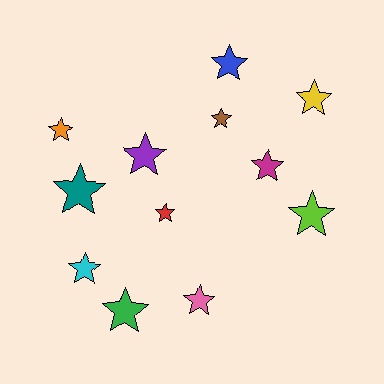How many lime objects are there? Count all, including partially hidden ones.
There is 1 lime object.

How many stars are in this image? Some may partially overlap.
There are 12 stars.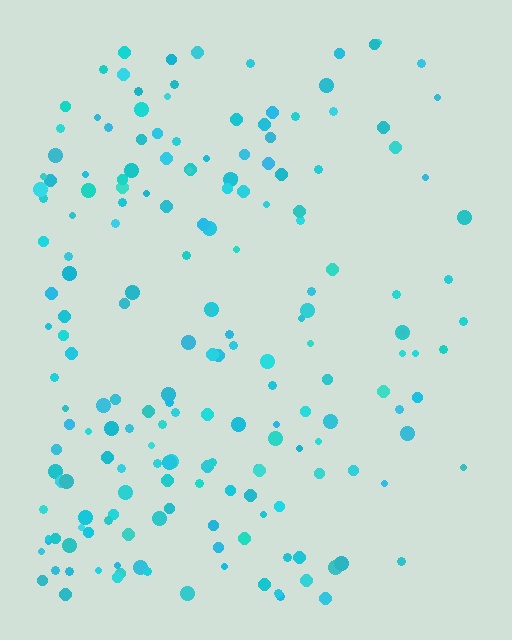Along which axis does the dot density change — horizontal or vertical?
Horizontal.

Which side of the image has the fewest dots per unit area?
The right.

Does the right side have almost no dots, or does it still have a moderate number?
Still a moderate number, just noticeably fewer than the left.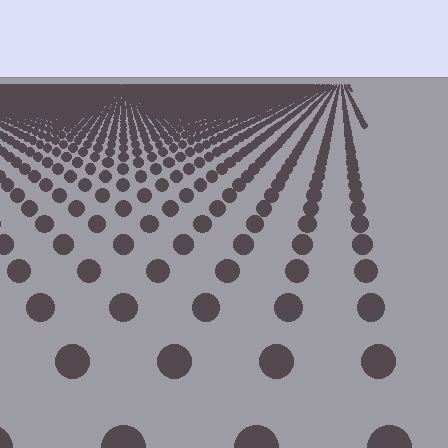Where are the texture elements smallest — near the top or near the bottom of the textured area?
Near the top.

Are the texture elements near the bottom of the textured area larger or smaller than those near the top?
Larger. Near the bottom, elements are closer to the viewer and appear at a bigger on-screen size.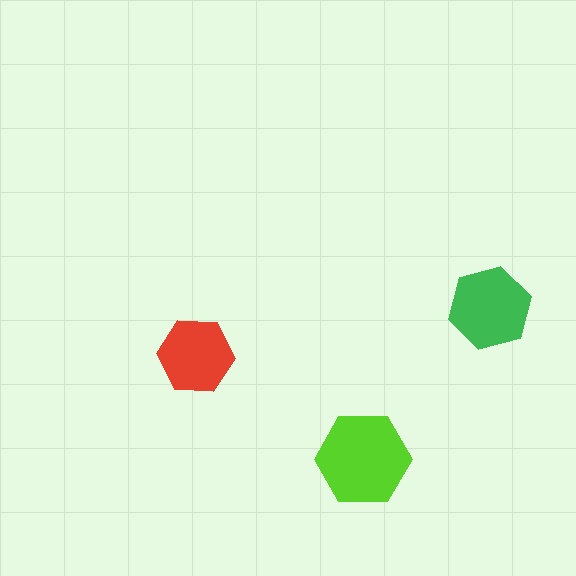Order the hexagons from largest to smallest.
the lime one, the green one, the red one.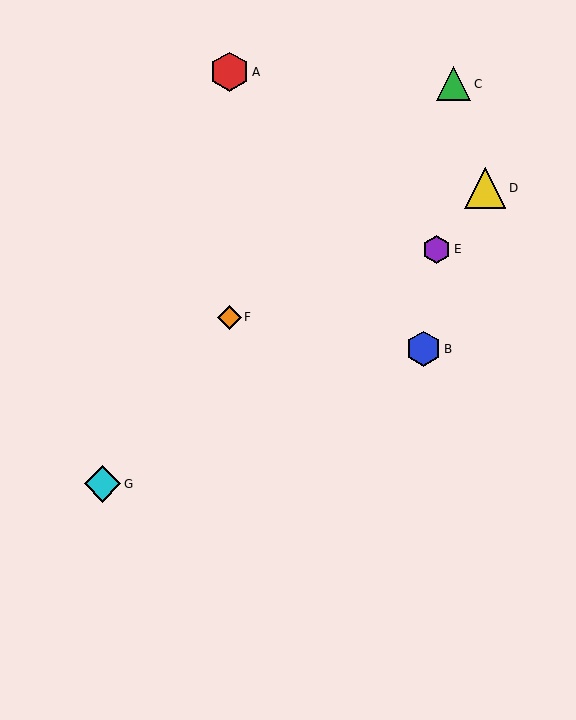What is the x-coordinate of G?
Object G is at x≈102.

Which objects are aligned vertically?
Objects A, F are aligned vertically.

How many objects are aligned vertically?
2 objects (A, F) are aligned vertically.